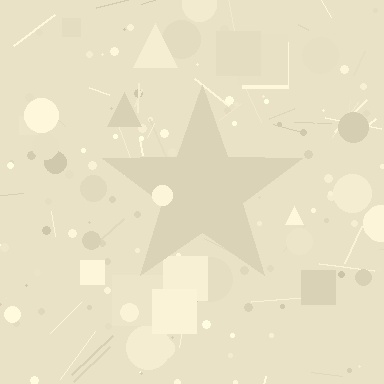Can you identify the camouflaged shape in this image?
The camouflaged shape is a star.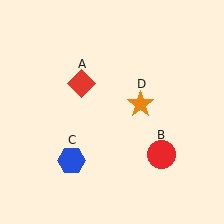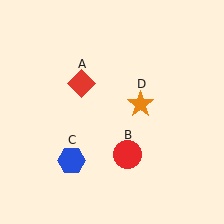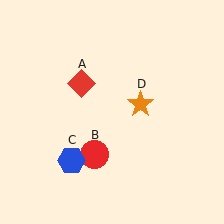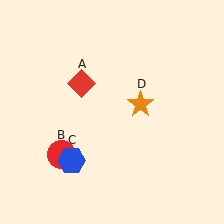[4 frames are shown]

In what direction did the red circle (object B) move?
The red circle (object B) moved left.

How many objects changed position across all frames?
1 object changed position: red circle (object B).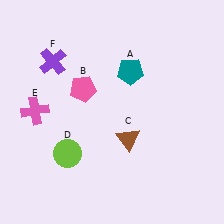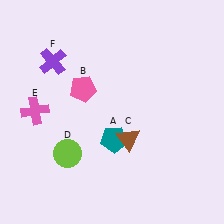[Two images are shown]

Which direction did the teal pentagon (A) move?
The teal pentagon (A) moved down.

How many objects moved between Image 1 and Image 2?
1 object moved between the two images.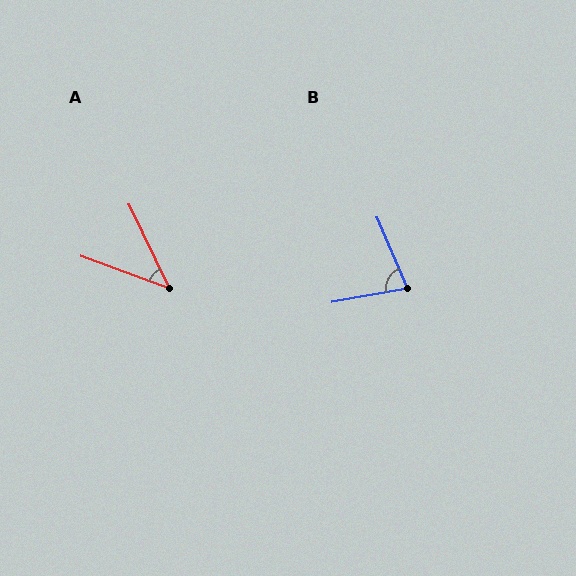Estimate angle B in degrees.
Approximately 77 degrees.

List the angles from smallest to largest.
A (44°), B (77°).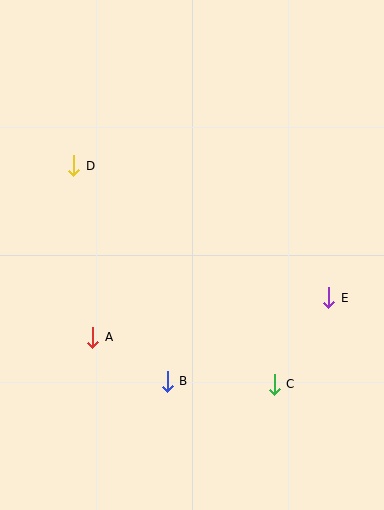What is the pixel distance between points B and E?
The distance between B and E is 182 pixels.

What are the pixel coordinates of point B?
Point B is at (167, 381).